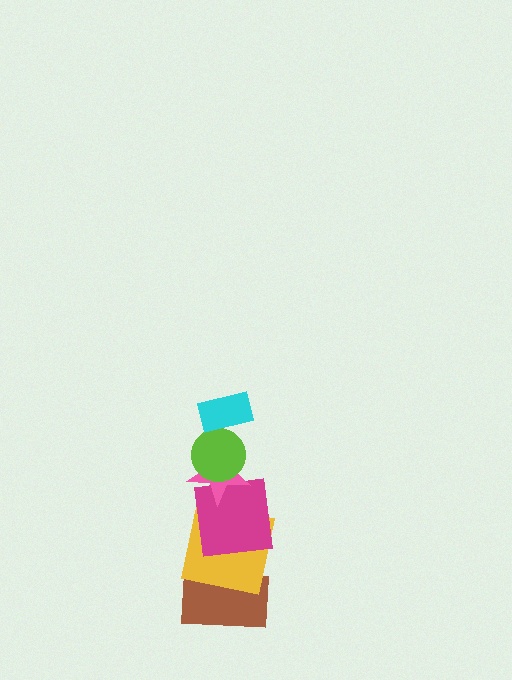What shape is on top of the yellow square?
The magenta square is on top of the yellow square.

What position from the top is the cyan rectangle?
The cyan rectangle is 1st from the top.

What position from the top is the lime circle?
The lime circle is 2nd from the top.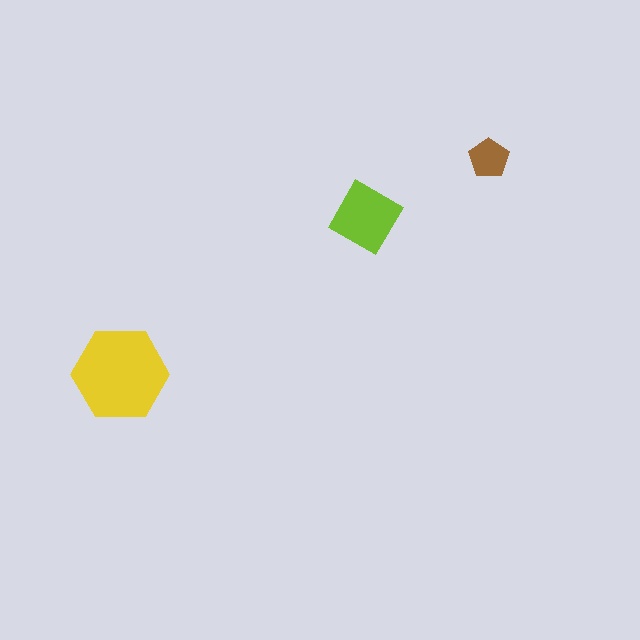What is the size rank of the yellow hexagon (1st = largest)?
1st.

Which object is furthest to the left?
The yellow hexagon is leftmost.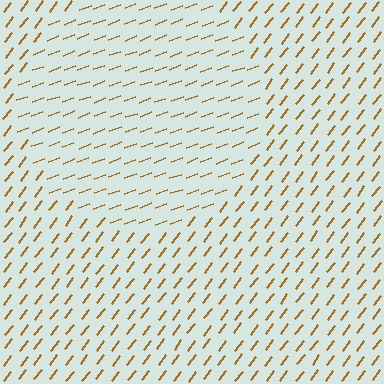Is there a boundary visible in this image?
Yes, there is a texture boundary formed by a change in line orientation.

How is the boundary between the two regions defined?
The boundary is defined purely by a change in line orientation (approximately 32 degrees difference). All lines are the same color and thickness.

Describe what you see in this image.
The image is filled with small brown line segments. A circle region in the image has lines oriented differently from the surrounding lines, creating a visible texture boundary.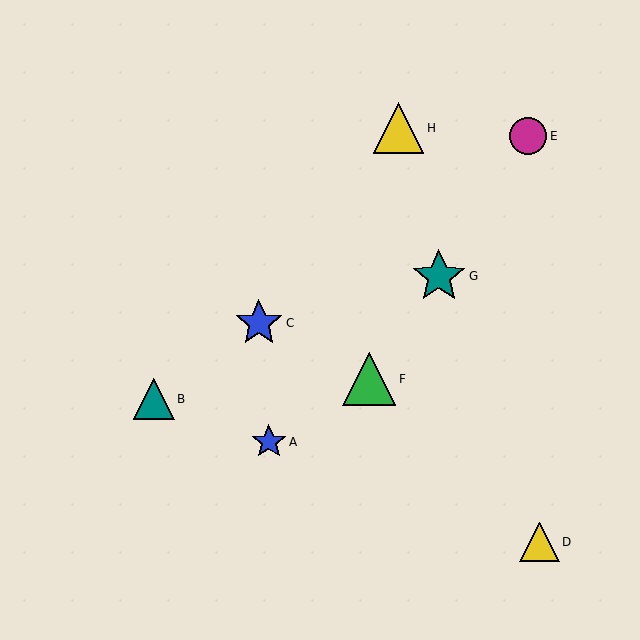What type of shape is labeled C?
Shape C is a blue star.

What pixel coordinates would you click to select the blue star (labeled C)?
Click at (259, 323) to select the blue star C.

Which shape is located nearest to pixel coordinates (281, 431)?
The blue star (labeled A) at (269, 442) is nearest to that location.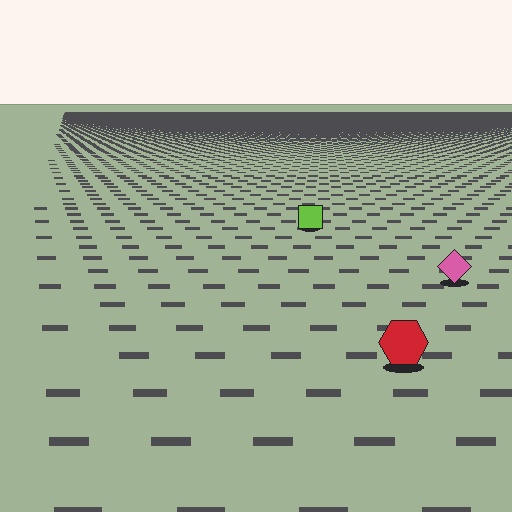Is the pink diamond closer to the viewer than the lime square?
Yes. The pink diamond is closer — you can tell from the texture gradient: the ground texture is coarser near it.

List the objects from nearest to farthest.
From nearest to farthest: the red hexagon, the pink diamond, the lime square.